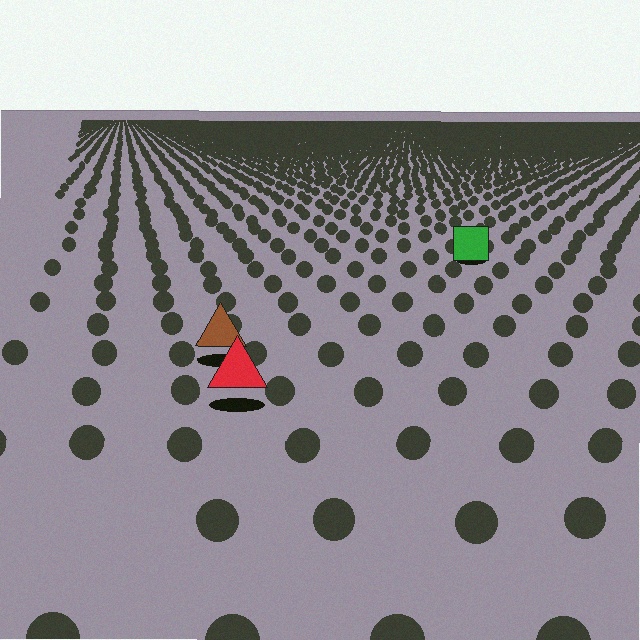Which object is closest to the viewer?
The red triangle is closest. The texture marks near it are larger and more spread out.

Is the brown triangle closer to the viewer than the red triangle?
No. The red triangle is closer — you can tell from the texture gradient: the ground texture is coarser near it.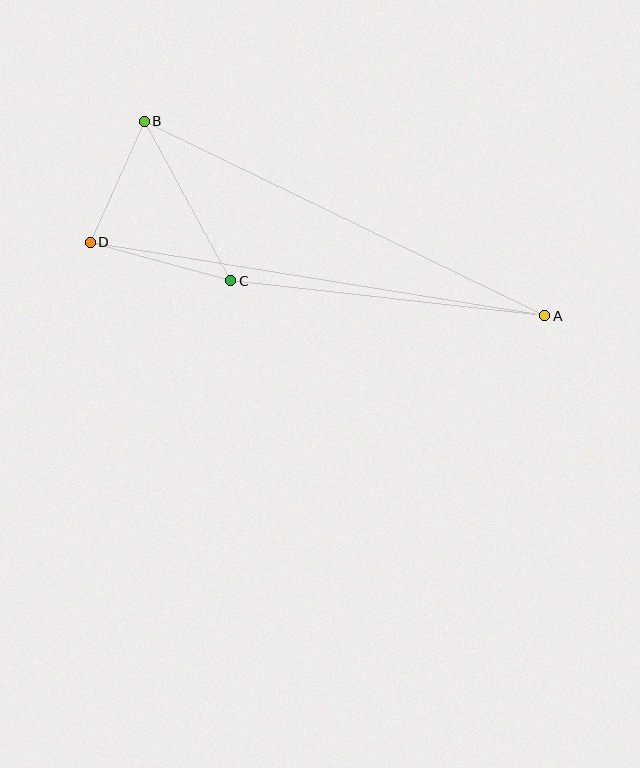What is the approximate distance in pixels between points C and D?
The distance between C and D is approximately 146 pixels.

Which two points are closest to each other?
Points B and D are closest to each other.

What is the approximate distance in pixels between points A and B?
The distance between A and B is approximately 445 pixels.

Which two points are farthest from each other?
Points A and D are farthest from each other.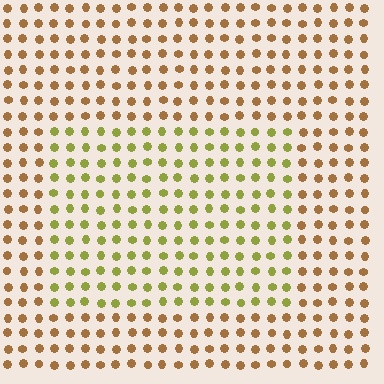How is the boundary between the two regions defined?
The boundary is defined purely by a slight shift in hue (about 42 degrees). Spacing, size, and orientation are identical on both sides.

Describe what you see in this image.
The image is filled with small brown elements in a uniform arrangement. A rectangle-shaped region is visible where the elements are tinted to a slightly different hue, forming a subtle color boundary.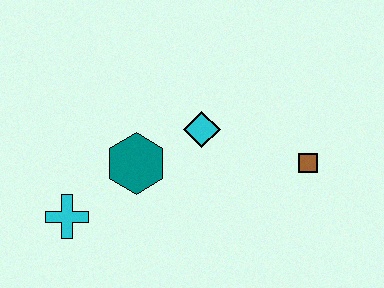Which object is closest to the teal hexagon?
The cyan diamond is closest to the teal hexagon.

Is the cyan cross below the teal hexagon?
Yes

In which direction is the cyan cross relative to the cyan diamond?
The cyan cross is to the left of the cyan diamond.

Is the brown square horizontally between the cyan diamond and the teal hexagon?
No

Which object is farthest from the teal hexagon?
The brown square is farthest from the teal hexagon.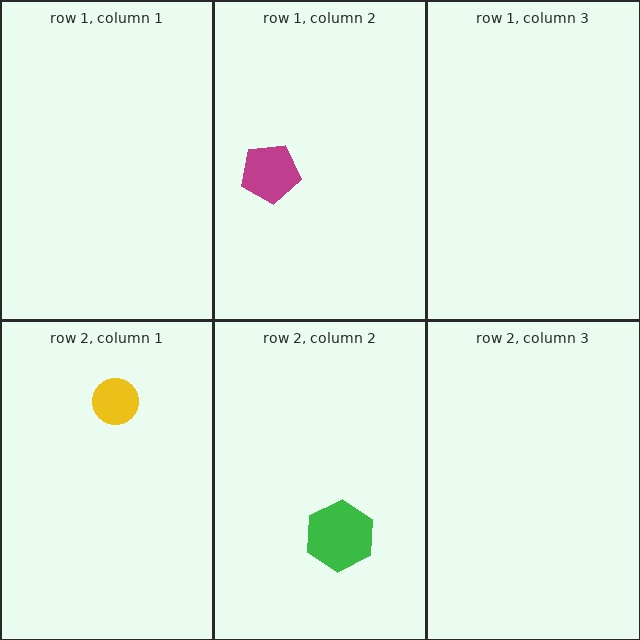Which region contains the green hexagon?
The row 2, column 2 region.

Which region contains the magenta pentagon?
The row 1, column 2 region.